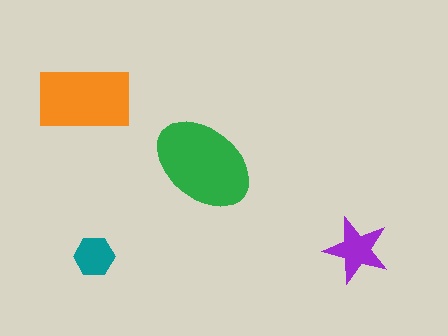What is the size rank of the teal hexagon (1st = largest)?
4th.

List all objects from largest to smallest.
The green ellipse, the orange rectangle, the purple star, the teal hexagon.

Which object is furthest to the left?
The orange rectangle is leftmost.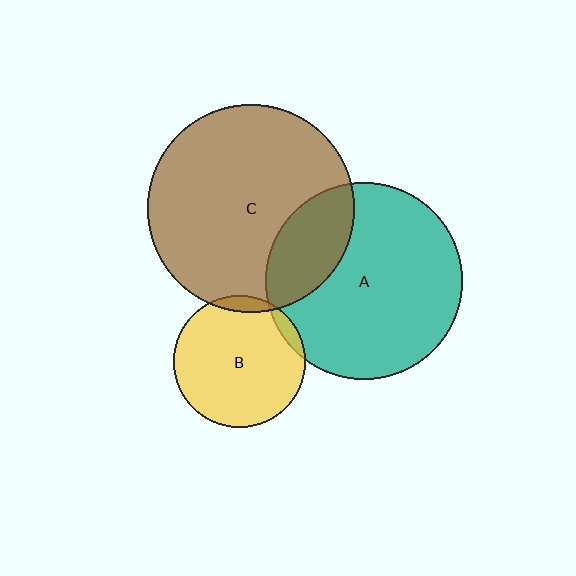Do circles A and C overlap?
Yes.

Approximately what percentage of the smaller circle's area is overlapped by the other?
Approximately 25%.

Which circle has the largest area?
Circle C (brown).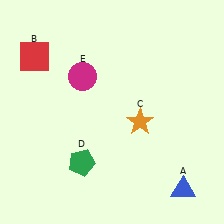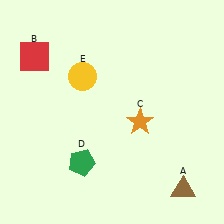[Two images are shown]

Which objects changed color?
A changed from blue to brown. E changed from magenta to yellow.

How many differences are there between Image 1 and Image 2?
There are 2 differences between the two images.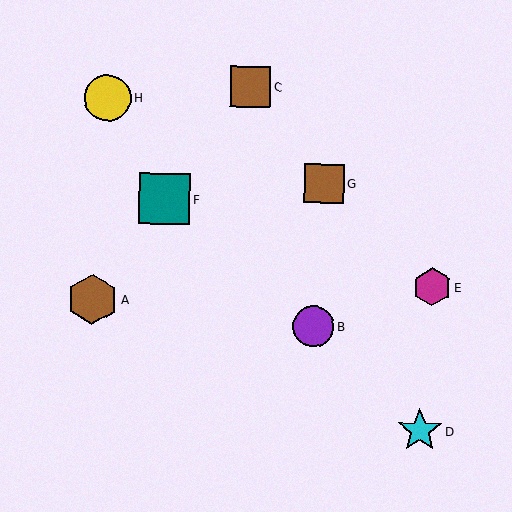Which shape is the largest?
The teal square (labeled F) is the largest.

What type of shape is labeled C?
Shape C is a brown square.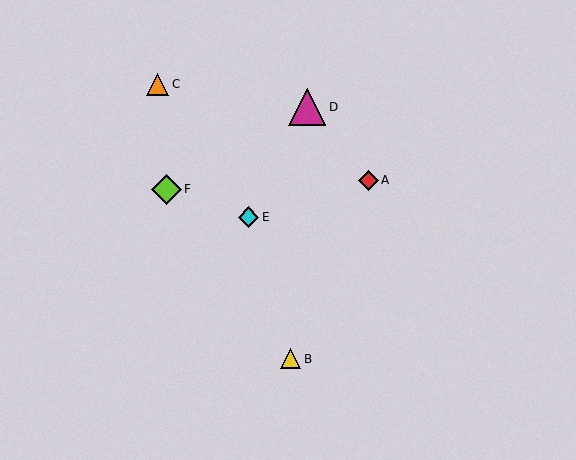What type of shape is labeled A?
Shape A is a red diamond.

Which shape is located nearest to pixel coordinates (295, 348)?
The yellow triangle (labeled B) at (291, 359) is nearest to that location.